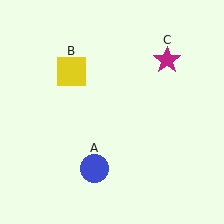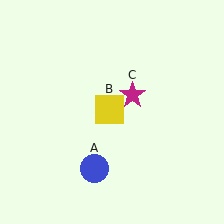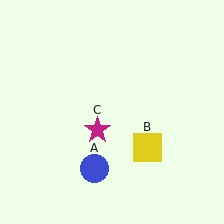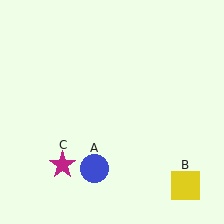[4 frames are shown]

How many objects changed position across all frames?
2 objects changed position: yellow square (object B), magenta star (object C).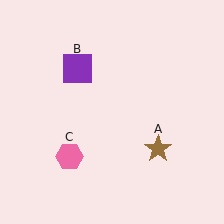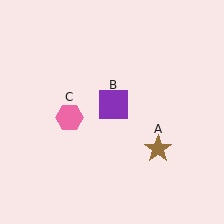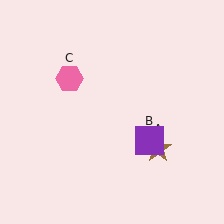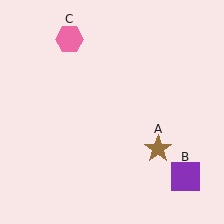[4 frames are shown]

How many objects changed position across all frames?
2 objects changed position: purple square (object B), pink hexagon (object C).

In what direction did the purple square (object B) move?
The purple square (object B) moved down and to the right.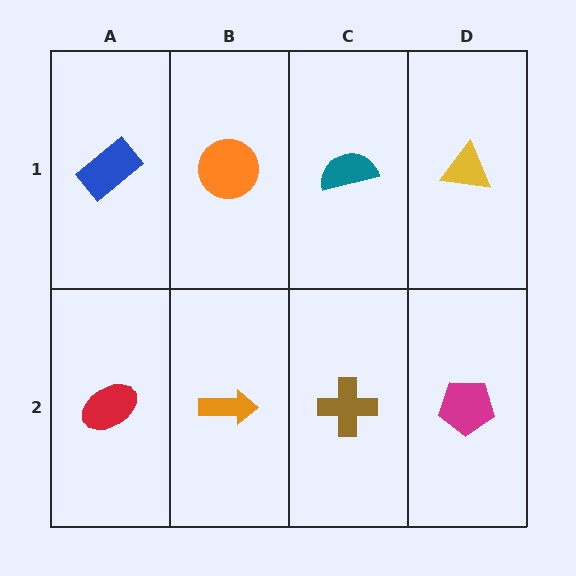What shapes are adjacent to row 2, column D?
A yellow triangle (row 1, column D), a brown cross (row 2, column C).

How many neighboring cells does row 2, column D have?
2.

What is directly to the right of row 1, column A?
An orange circle.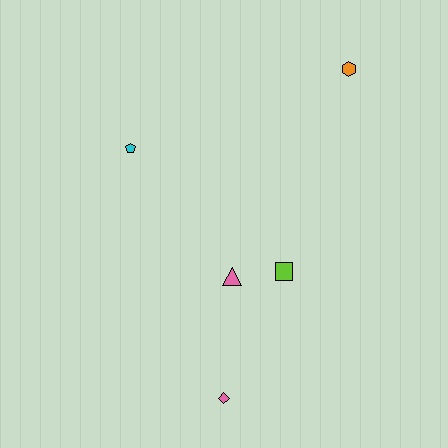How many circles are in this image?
There are no circles.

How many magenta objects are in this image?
There are no magenta objects.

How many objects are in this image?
There are 5 objects.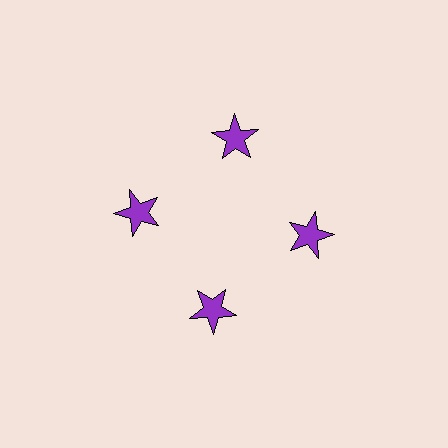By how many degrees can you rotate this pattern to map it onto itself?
The pattern maps onto itself every 90 degrees of rotation.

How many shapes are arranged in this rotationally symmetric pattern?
There are 4 shapes, arranged in 4 groups of 1.